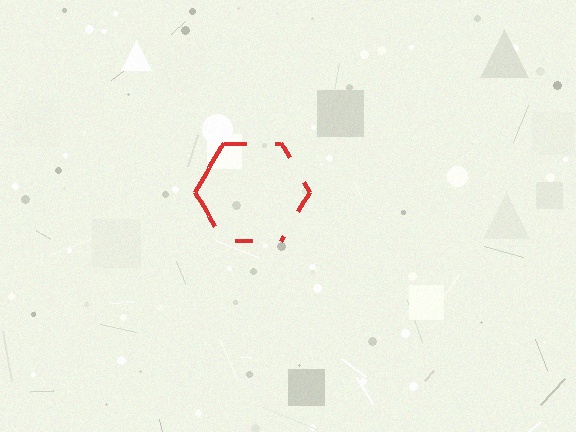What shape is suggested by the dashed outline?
The dashed outline suggests a hexagon.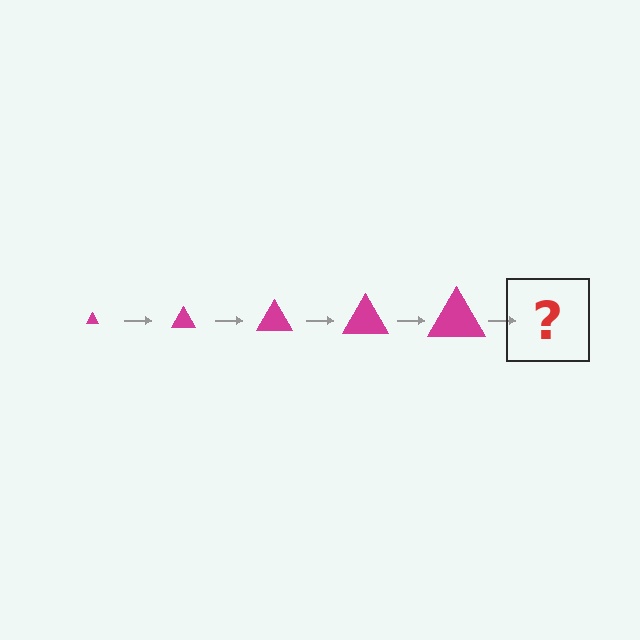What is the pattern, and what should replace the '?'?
The pattern is that the triangle gets progressively larger each step. The '?' should be a magenta triangle, larger than the previous one.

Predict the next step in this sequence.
The next step is a magenta triangle, larger than the previous one.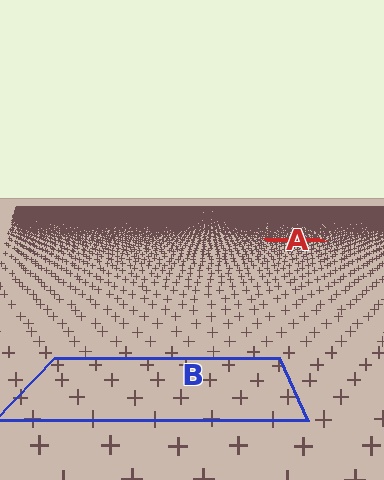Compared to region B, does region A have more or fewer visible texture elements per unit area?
Region A has more texture elements per unit area — they are packed more densely because it is farther away.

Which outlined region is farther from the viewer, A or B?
Region A is farther from the viewer — the texture elements inside it appear smaller and more densely packed.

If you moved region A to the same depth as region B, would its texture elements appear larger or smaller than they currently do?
They would appear larger. At a closer depth, the same texture elements are projected at a bigger on-screen size.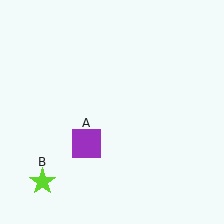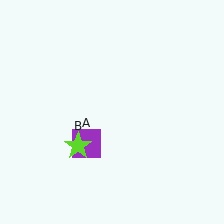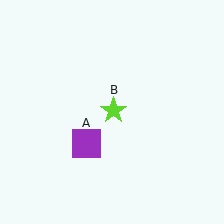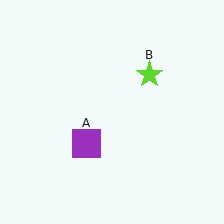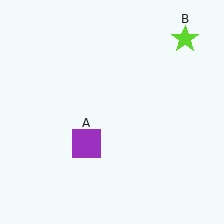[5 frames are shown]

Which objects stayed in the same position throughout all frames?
Purple square (object A) remained stationary.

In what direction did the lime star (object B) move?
The lime star (object B) moved up and to the right.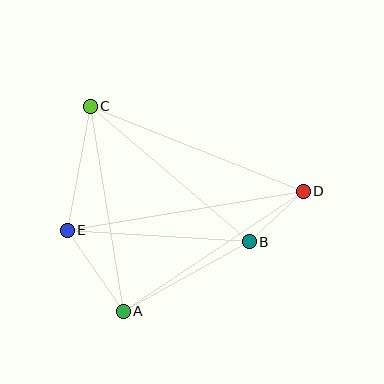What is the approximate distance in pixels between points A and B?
The distance between A and B is approximately 144 pixels.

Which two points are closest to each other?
Points B and D are closest to each other.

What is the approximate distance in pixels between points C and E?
The distance between C and E is approximately 126 pixels.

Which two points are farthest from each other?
Points D and E are farthest from each other.